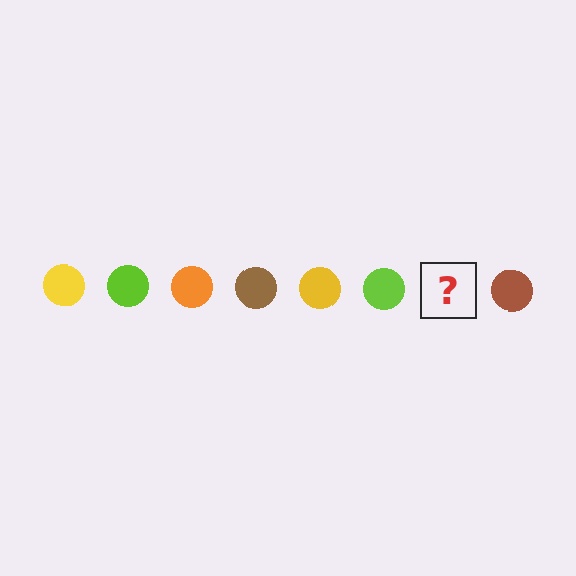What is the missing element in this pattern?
The missing element is an orange circle.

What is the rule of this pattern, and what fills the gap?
The rule is that the pattern cycles through yellow, lime, orange, brown circles. The gap should be filled with an orange circle.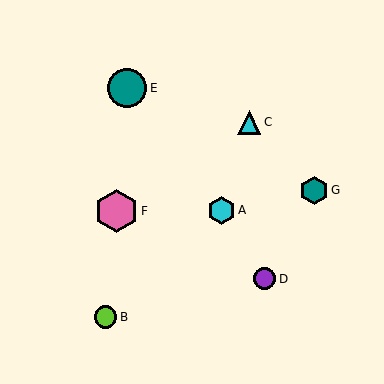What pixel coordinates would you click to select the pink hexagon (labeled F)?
Click at (116, 211) to select the pink hexagon F.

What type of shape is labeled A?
Shape A is a cyan hexagon.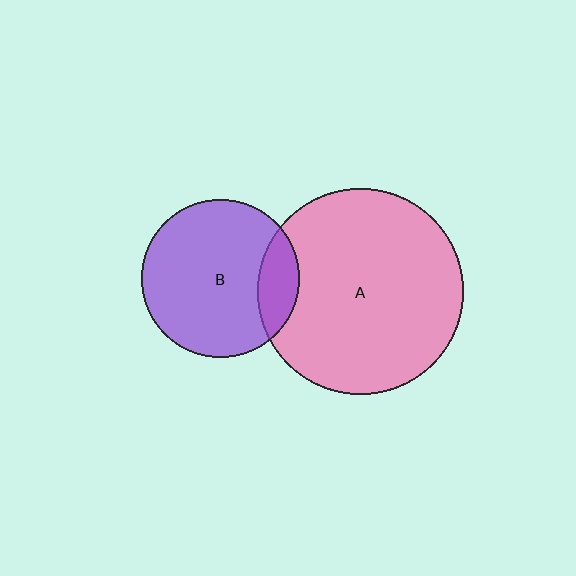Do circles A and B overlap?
Yes.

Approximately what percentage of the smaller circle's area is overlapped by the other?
Approximately 15%.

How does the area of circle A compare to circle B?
Approximately 1.7 times.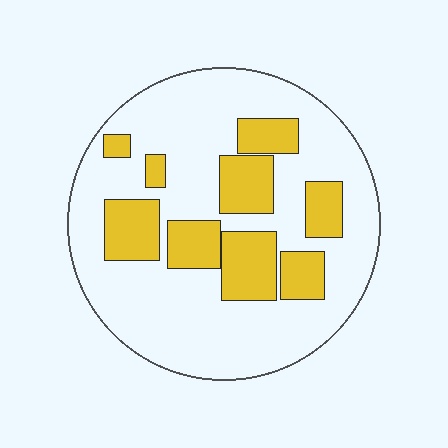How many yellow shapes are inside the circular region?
9.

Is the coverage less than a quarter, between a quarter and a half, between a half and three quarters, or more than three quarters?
Between a quarter and a half.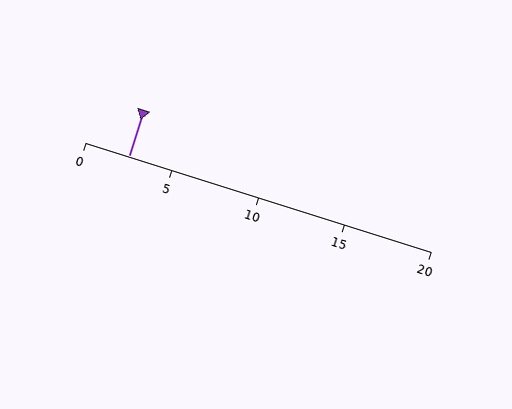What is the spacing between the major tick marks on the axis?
The major ticks are spaced 5 apart.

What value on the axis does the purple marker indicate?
The marker indicates approximately 2.5.